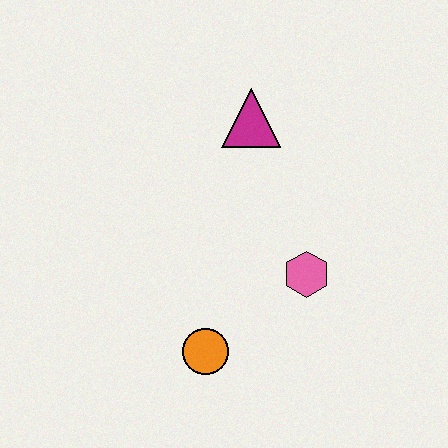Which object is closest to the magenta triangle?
The pink hexagon is closest to the magenta triangle.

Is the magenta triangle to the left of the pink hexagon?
Yes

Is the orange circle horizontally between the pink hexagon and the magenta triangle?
No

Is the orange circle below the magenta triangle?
Yes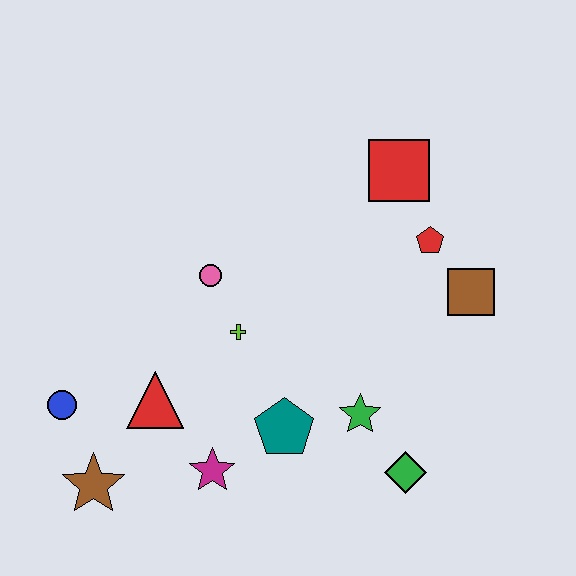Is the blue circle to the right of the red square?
No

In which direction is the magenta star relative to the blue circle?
The magenta star is to the right of the blue circle.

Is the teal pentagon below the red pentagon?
Yes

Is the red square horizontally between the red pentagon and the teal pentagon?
Yes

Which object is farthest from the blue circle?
The brown square is farthest from the blue circle.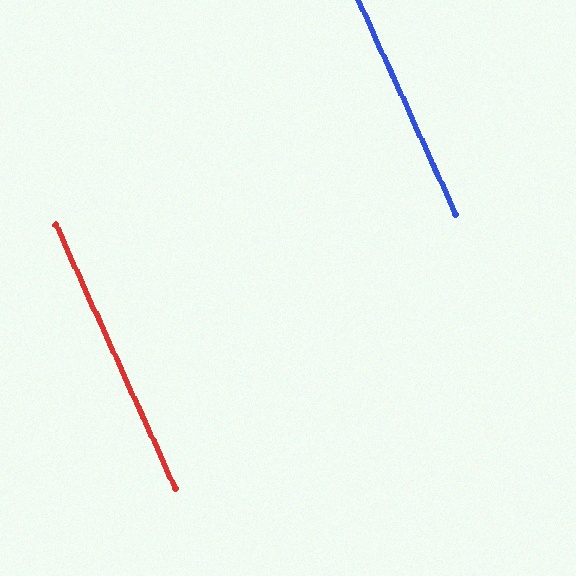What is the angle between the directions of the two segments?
Approximately 0 degrees.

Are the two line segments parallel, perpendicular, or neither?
Parallel — their directions differ by only 0.0°.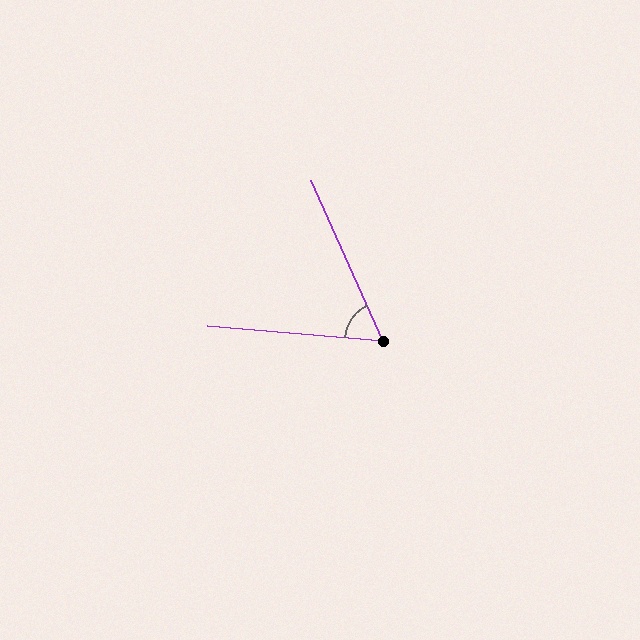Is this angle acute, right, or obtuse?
It is acute.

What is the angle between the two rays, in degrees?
Approximately 61 degrees.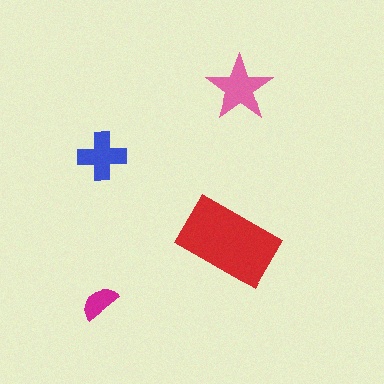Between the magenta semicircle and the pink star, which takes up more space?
The pink star.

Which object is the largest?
The red rectangle.